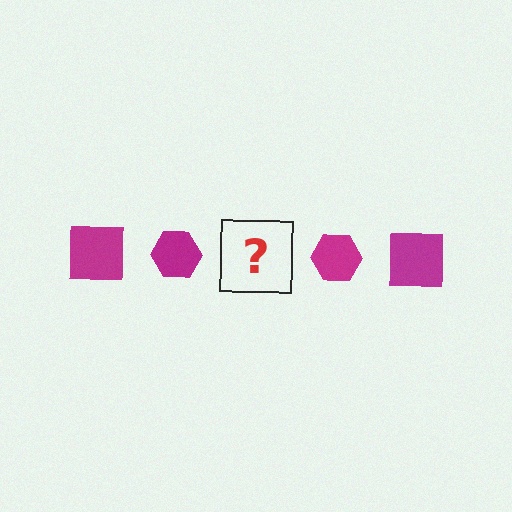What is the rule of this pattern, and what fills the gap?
The rule is that the pattern cycles through square, hexagon shapes in magenta. The gap should be filled with a magenta square.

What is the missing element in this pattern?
The missing element is a magenta square.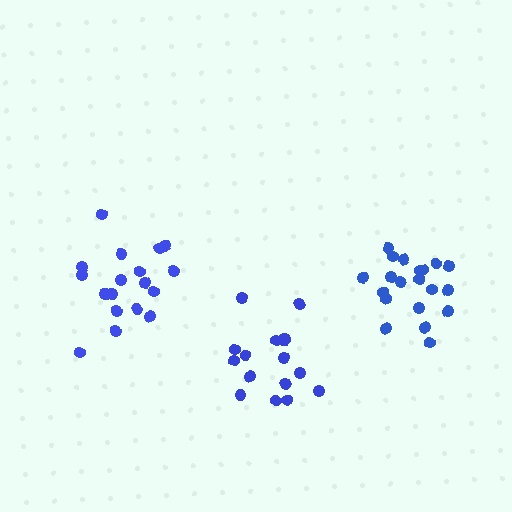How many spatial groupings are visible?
There are 3 spatial groupings.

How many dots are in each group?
Group 1: 20 dots, Group 2: 19 dots, Group 3: 17 dots (56 total).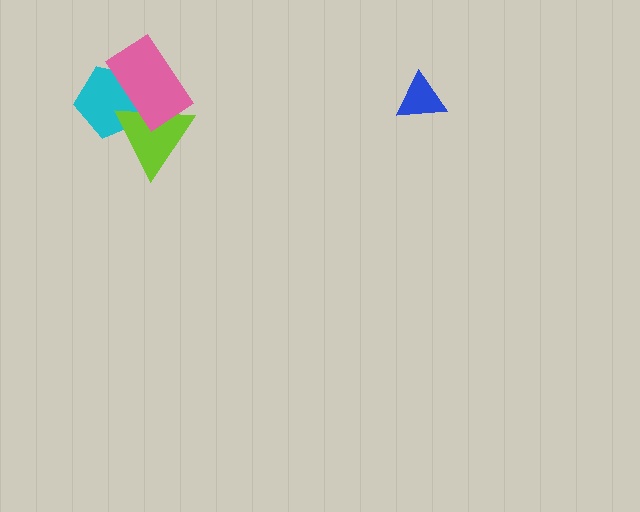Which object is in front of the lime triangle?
The pink rectangle is in front of the lime triangle.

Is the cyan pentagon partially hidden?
Yes, it is partially covered by another shape.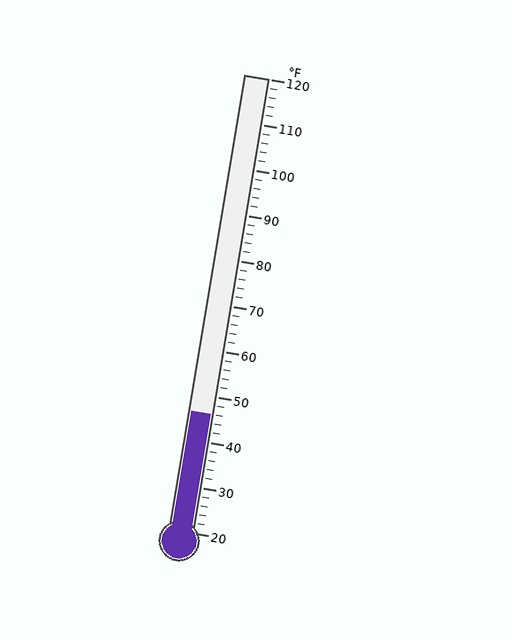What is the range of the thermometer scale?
The thermometer scale ranges from 20°F to 120°F.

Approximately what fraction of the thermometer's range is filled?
The thermometer is filled to approximately 25% of its range.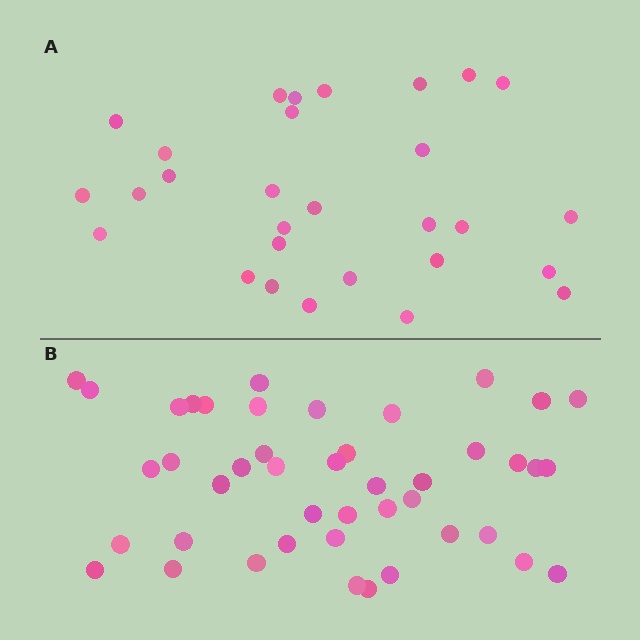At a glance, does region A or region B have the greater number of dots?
Region B (the bottom region) has more dots.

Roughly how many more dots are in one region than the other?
Region B has approximately 15 more dots than region A.